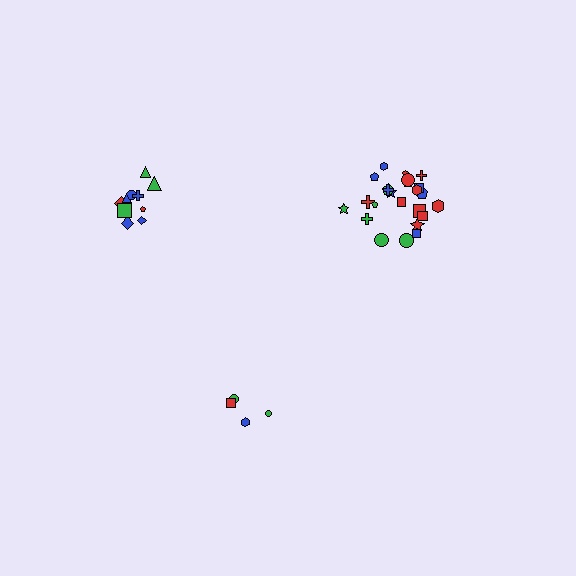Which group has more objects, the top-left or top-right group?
The top-right group.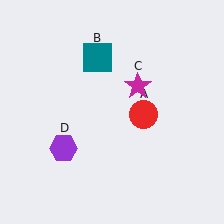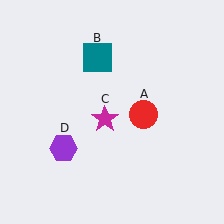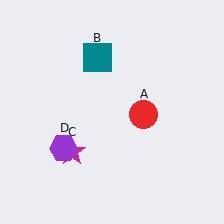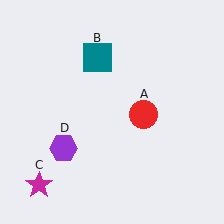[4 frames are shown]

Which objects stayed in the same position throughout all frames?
Red circle (object A) and teal square (object B) and purple hexagon (object D) remained stationary.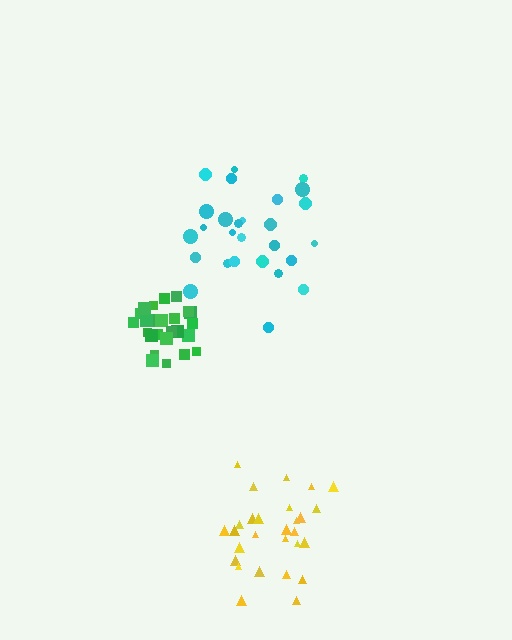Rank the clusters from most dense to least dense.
green, yellow, cyan.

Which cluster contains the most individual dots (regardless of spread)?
Yellow (28).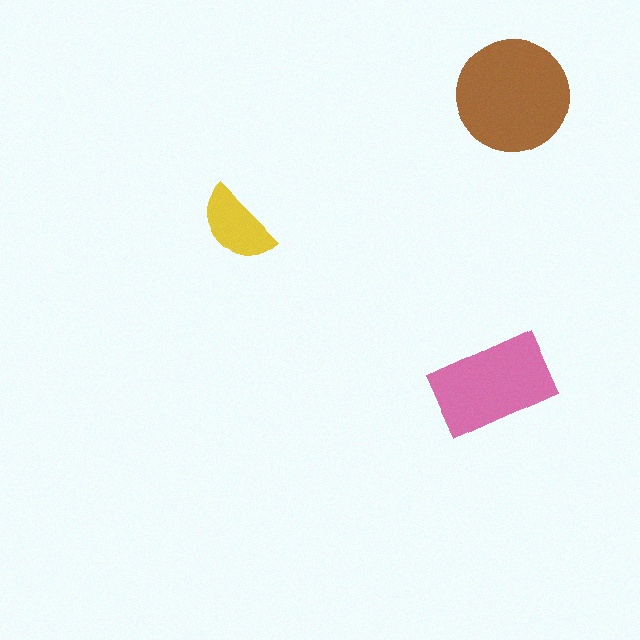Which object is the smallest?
The yellow semicircle.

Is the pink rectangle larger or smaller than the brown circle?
Smaller.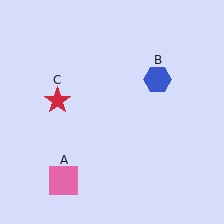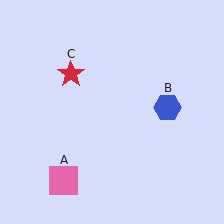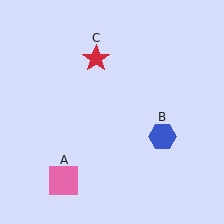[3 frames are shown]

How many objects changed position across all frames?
2 objects changed position: blue hexagon (object B), red star (object C).